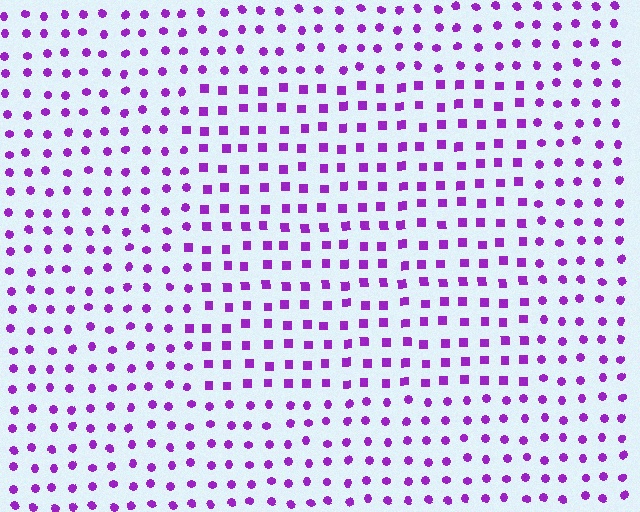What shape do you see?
I see a rectangle.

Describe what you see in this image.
The image is filled with small purple elements arranged in a uniform grid. A rectangle-shaped region contains squares, while the surrounding area contains circles. The boundary is defined purely by the change in element shape.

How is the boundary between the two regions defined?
The boundary is defined by a change in element shape: squares inside vs. circles outside. All elements share the same color and spacing.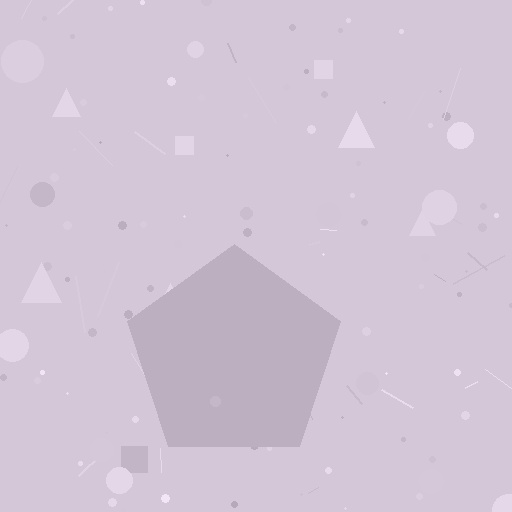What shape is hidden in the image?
A pentagon is hidden in the image.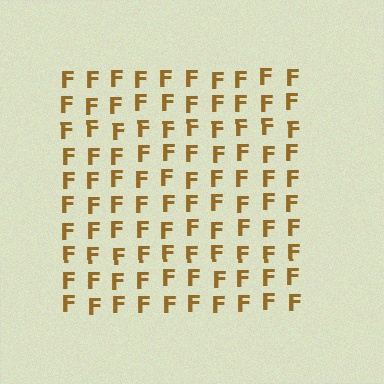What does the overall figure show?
The overall figure shows a square.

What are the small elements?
The small elements are letter F's.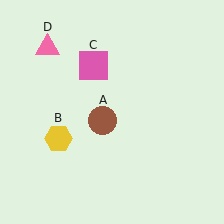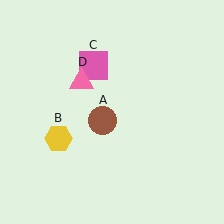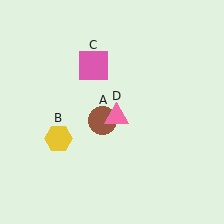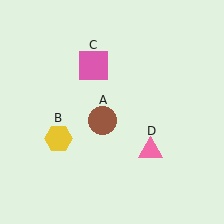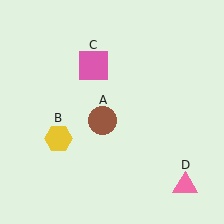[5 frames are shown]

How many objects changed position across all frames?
1 object changed position: pink triangle (object D).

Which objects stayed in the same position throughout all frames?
Brown circle (object A) and yellow hexagon (object B) and pink square (object C) remained stationary.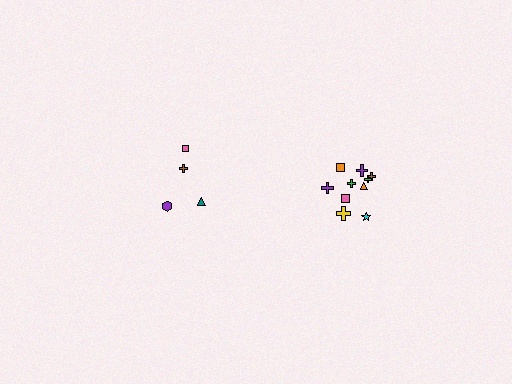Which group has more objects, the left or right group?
The right group.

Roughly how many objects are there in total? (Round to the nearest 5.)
Roughly 15 objects in total.